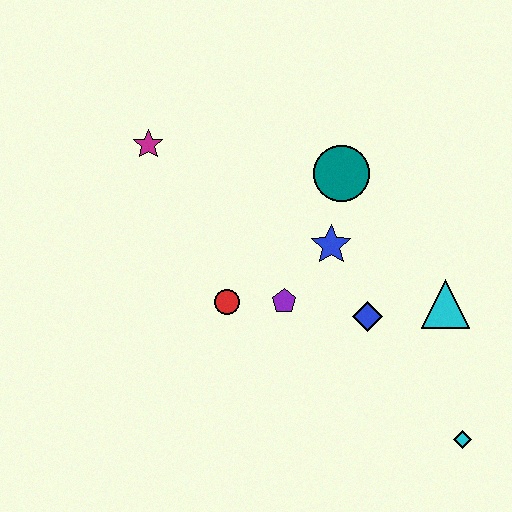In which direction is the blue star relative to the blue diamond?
The blue star is above the blue diamond.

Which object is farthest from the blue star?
The cyan diamond is farthest from the blue star.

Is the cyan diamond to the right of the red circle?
Yes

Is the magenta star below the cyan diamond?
No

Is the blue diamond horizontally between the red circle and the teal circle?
No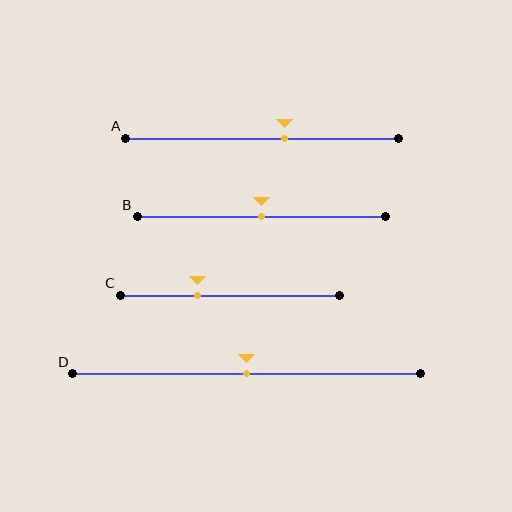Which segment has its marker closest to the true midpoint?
Segment B has its marker closest to the true midpoint.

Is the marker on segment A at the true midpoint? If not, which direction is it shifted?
No, the marker on segment A is shifted to the right by about 8% of the segment length.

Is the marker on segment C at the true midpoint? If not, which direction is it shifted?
No, the marker on segment C is shifted to the left by about 15% of the segment length.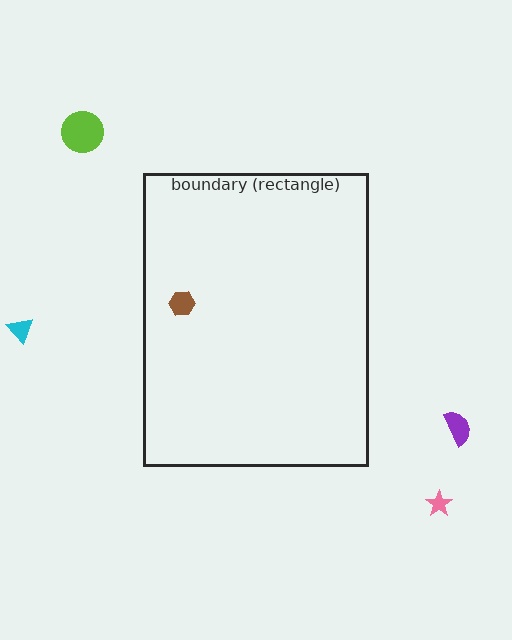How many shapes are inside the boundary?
1 inside, 4 outside.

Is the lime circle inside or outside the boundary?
Outside.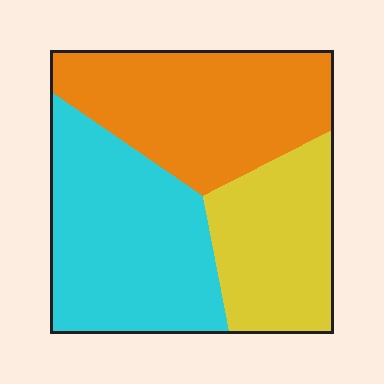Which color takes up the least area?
Yellow, at roughly 25%.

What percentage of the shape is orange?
Orange takes up between a quarter and a half of the shape.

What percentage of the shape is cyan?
Cyan takes up between a third and a half of the shape.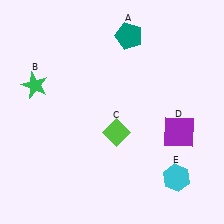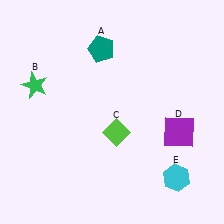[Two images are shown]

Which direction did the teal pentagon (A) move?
The teal pentagon (A) moved left.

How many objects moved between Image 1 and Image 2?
1 object moved between the two images.